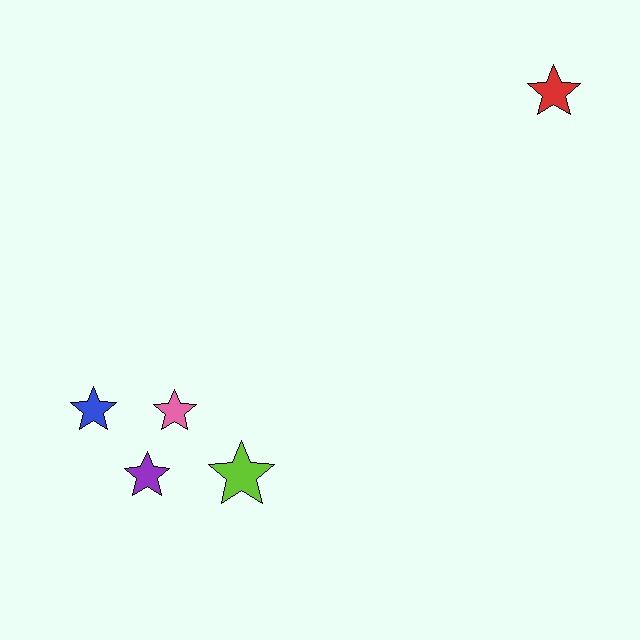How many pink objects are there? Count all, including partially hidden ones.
There is 1 pink object.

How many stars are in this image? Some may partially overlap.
There are 5 stars.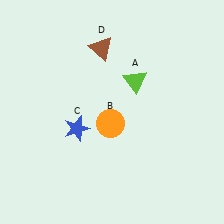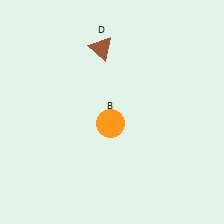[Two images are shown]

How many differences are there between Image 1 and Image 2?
There are 2 differences between the two images.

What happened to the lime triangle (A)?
The lime triangle (A) was removed in Image 2. It was in the top-right area of Image 1.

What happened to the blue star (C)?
The blue star (C) was removed in Image 2. It was in the bottom-left area of Image 1.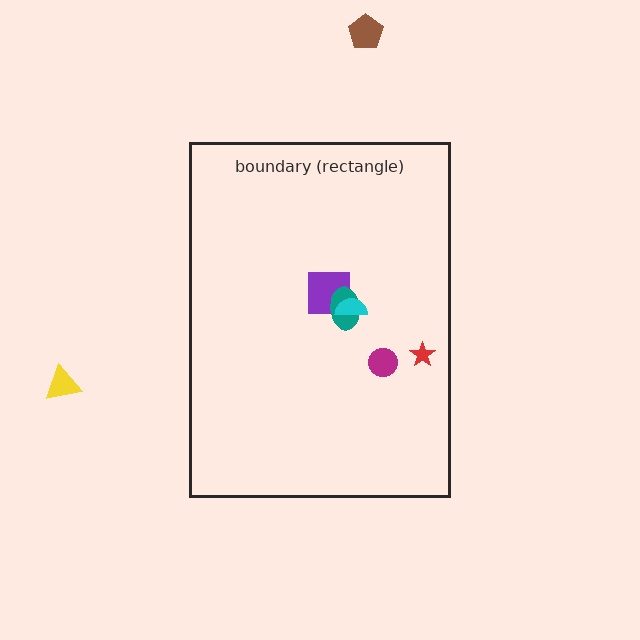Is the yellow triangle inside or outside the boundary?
Outside.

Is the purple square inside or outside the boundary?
Inside.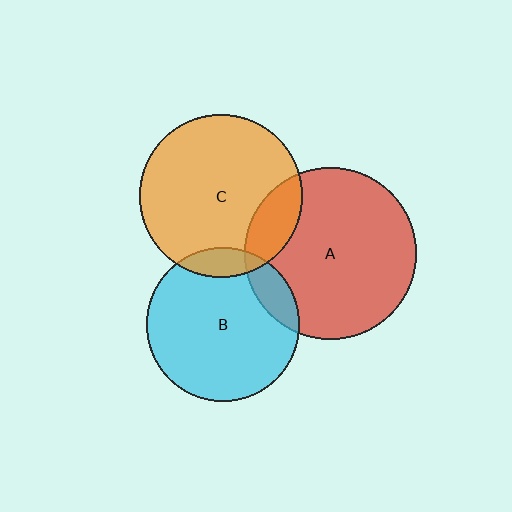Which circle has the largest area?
Circle A (red).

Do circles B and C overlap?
Yes.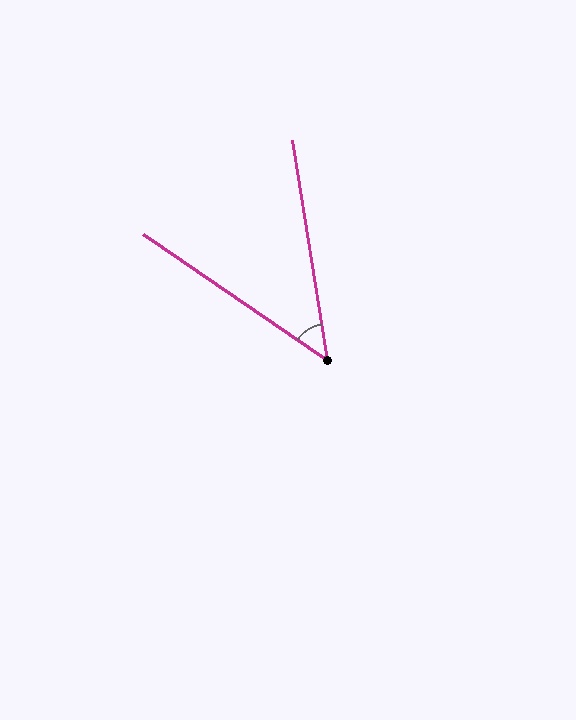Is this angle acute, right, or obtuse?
It is acute.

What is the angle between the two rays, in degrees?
Approximately 46 degrees.